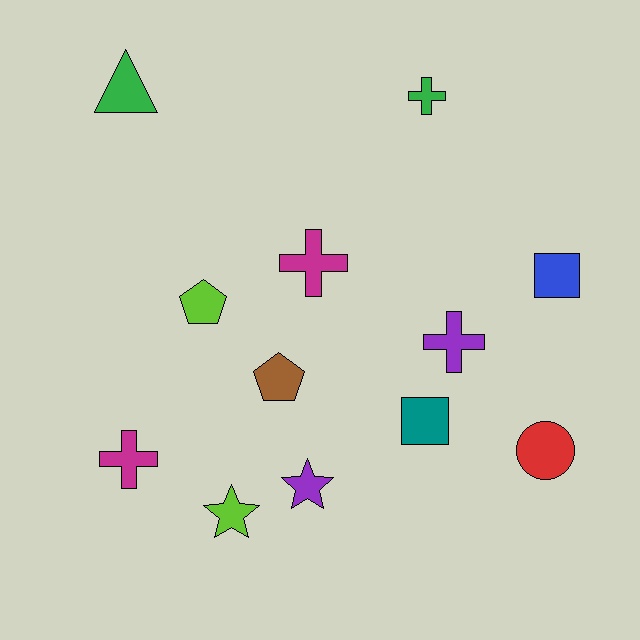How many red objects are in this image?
There is 1 red object.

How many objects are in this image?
There are 12 objects.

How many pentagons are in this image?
There are 2 pentagons.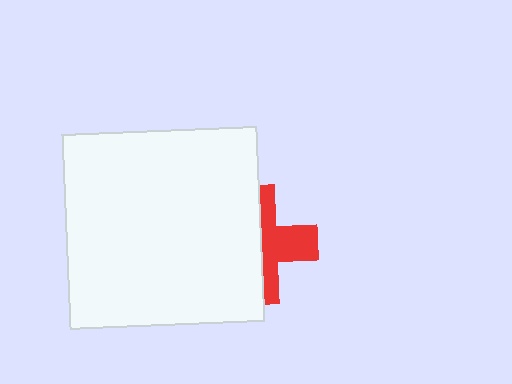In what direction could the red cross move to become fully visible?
The red cross could move right. That would shift it out from behind the white square entirely.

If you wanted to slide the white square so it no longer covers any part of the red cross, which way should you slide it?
Slide it left — that is the most direct way to separate the two shapes.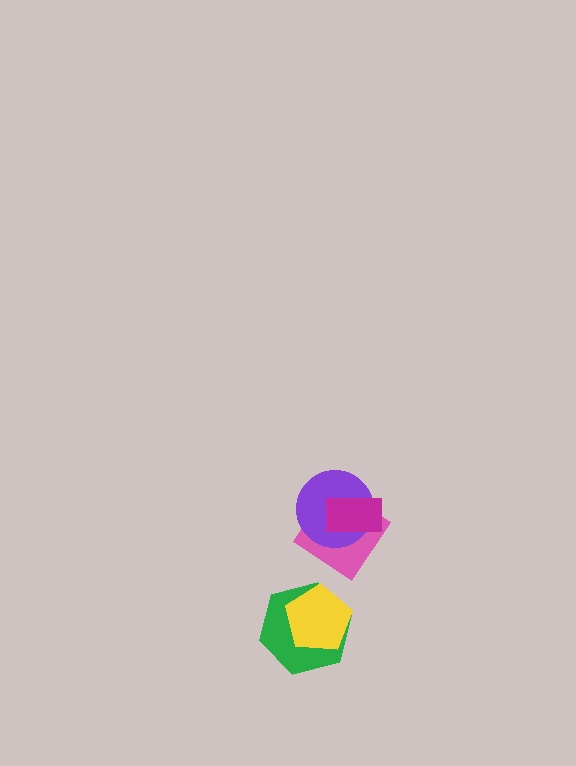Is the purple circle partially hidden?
Yes, it is partially covered by another shape.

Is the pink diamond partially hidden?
Yes, it is partially covered by another shape.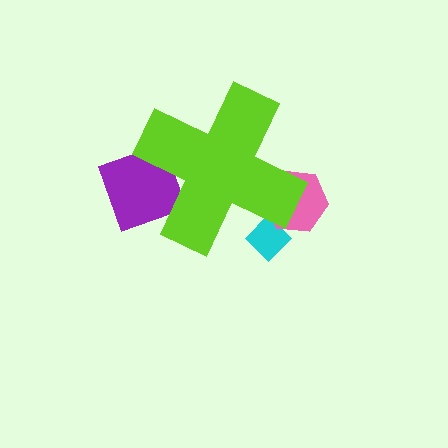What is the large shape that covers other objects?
A lime cross.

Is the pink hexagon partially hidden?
Yes, the pink hexagon is partially hidden behind the lime cross.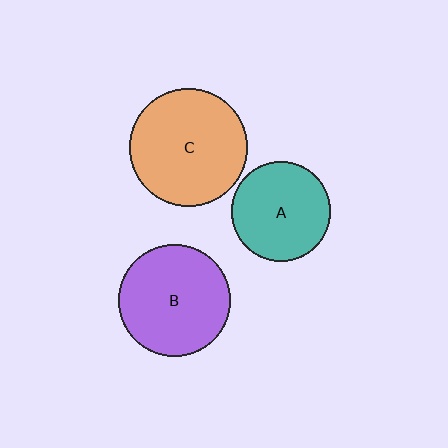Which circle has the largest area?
Circle C (orange).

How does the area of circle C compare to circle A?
Approximately 1.4 times.